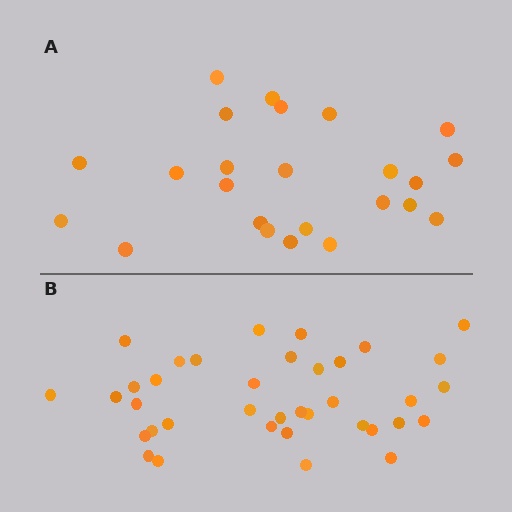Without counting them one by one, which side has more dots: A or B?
Region B (the bottom region) has more dots.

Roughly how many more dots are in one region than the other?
Region B has approximately 15 more dots than region A.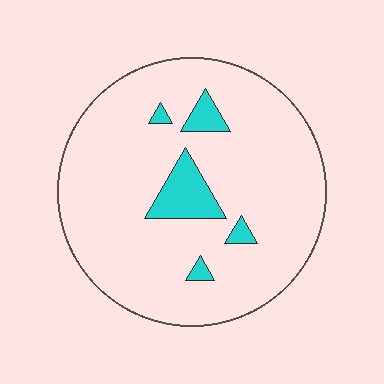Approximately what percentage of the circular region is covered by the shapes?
Approximately 10%.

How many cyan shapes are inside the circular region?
5.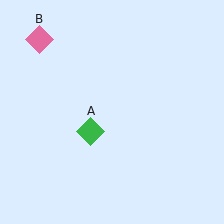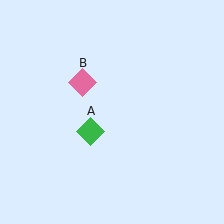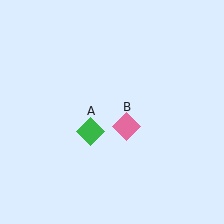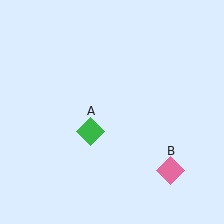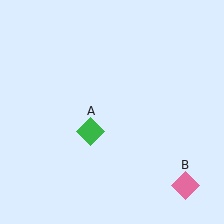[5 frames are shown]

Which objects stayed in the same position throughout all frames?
Green diamond (object A) remained stationary.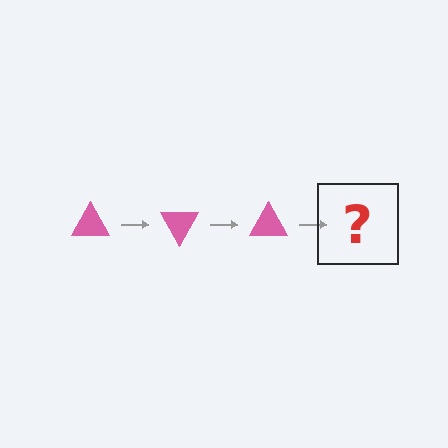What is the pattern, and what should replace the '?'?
The pattern is that the triangle rotates 60 degrees each step. The '?' should be a pink triangle rotated 180 degrees.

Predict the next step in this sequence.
The next step is a pink triangle rotated 180 degrees.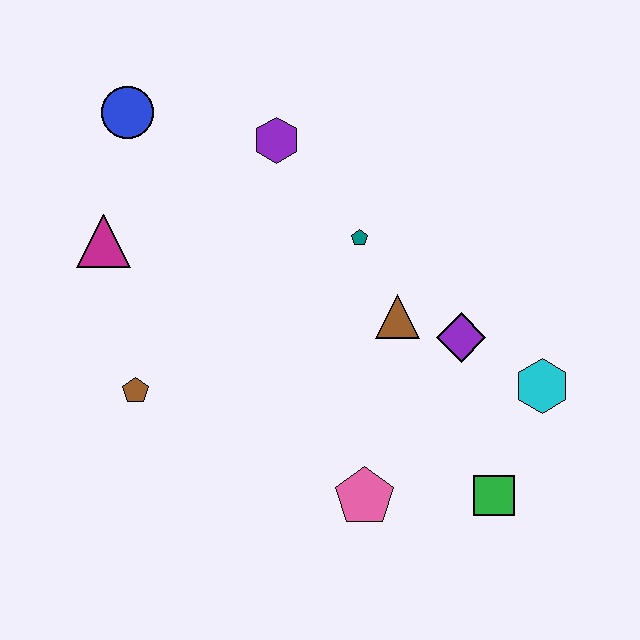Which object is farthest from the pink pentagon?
The blue circle is farthest from the pink pentagon.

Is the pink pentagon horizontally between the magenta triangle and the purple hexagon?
No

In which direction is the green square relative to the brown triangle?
The green square is below the brown triangle.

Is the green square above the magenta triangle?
No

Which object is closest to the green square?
The cyan hexagon is closest to the green square.